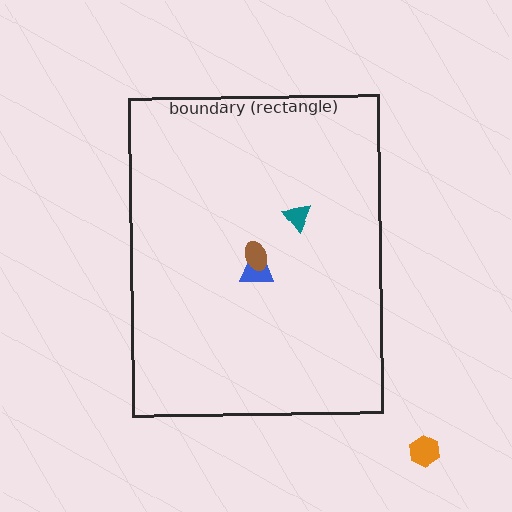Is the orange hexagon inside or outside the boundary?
Outside.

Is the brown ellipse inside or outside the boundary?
Inside.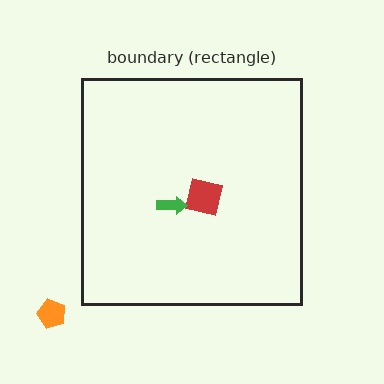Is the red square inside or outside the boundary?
Inside.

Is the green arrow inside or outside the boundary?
Inside.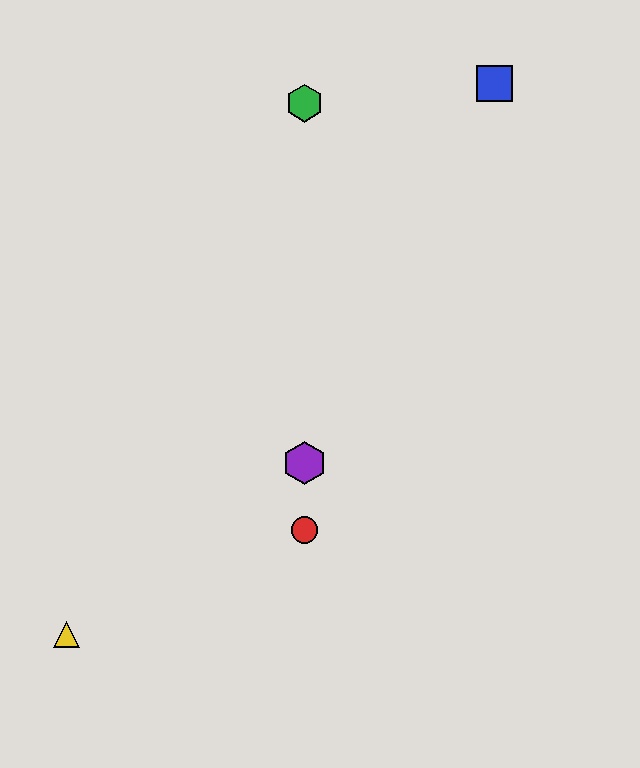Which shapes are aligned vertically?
The red circle, the green hexagon, the purple hexagon are aligned vertically.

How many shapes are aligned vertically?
3 shapes (the red circle, the green hexagon, the purple hexagon) are aligned vertically.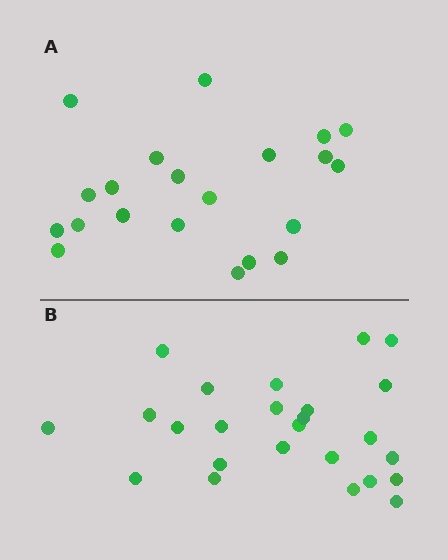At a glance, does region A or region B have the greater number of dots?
Region B (the bottom region) has more dots.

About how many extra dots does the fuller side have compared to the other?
Region B has about 4 more dots than region A.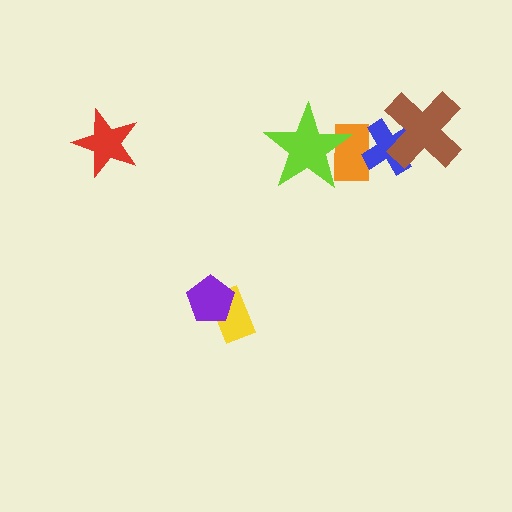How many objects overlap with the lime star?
1 object overlaps with the lime star.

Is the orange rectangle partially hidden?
Yes, it is partially covered by another shape.